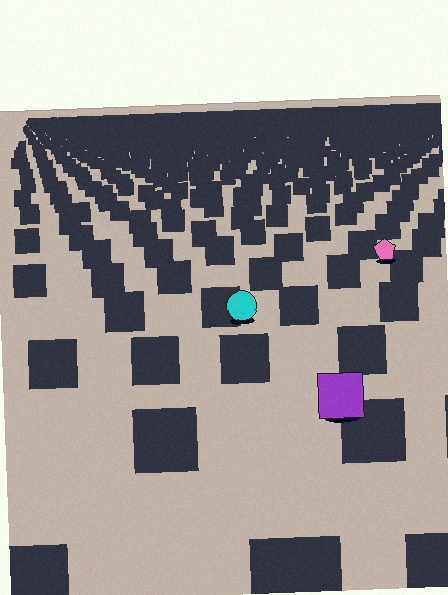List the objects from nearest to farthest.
From nearest to farthest: the purple square, the cyan circle, the pink pentagon.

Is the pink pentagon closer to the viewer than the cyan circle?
No. The cyan circle is closer — you can tell from the texture gradient: the ground texture is coarser near it.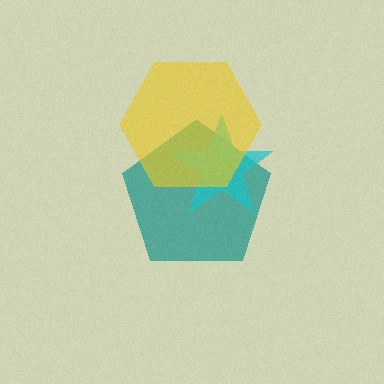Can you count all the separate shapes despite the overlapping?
Yes, there are 3 separate shapes.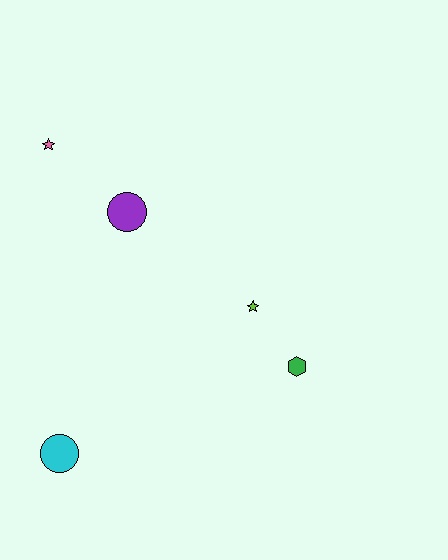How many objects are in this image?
There are 5 objects.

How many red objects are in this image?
There are no red objects.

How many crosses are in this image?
There are no crosses.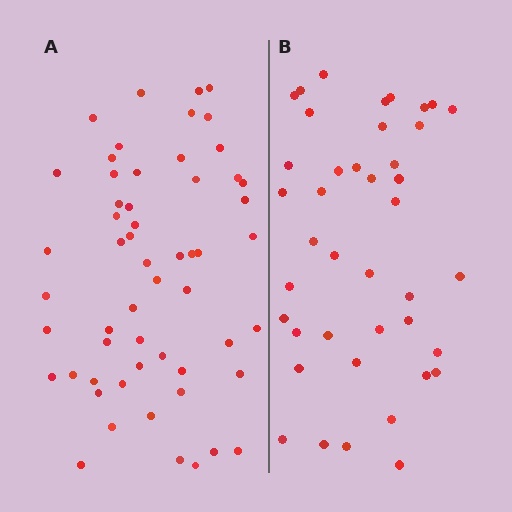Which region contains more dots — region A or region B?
Region A (the left region) has more dots.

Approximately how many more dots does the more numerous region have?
Region A has approximately 15 more dots than region B.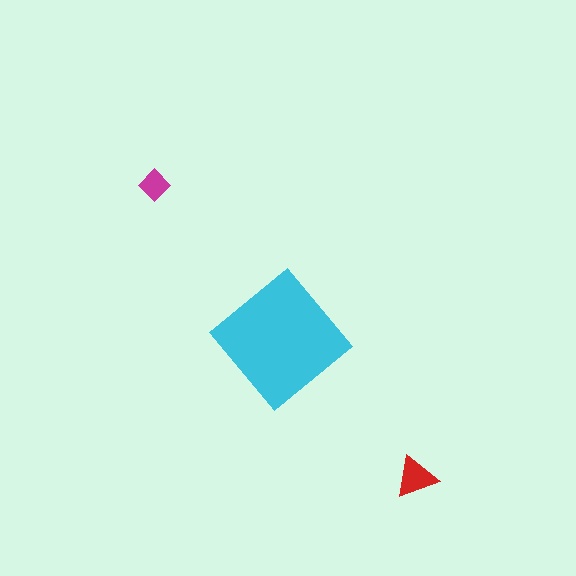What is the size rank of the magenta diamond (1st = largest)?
3rd.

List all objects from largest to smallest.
The cyan diamond, the red triangle, the magenta diamond.